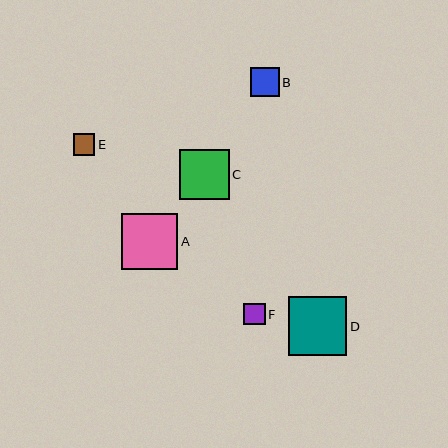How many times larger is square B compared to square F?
Square B is approximately 1.4 times the size of square F.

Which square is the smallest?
Square F is the smallest with a size of approximately 21 pixels.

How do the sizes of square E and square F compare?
Square E and square F are approximately the same size.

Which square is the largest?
Square D is the largest with a size of approximately 59 pixels.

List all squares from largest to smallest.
From largest to smallest: D, A, C, B, E, F.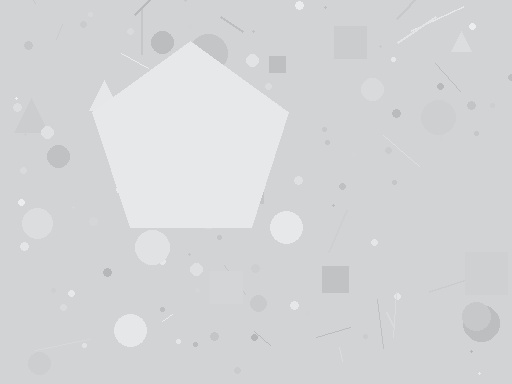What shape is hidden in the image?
A pentagon is hidden in the image.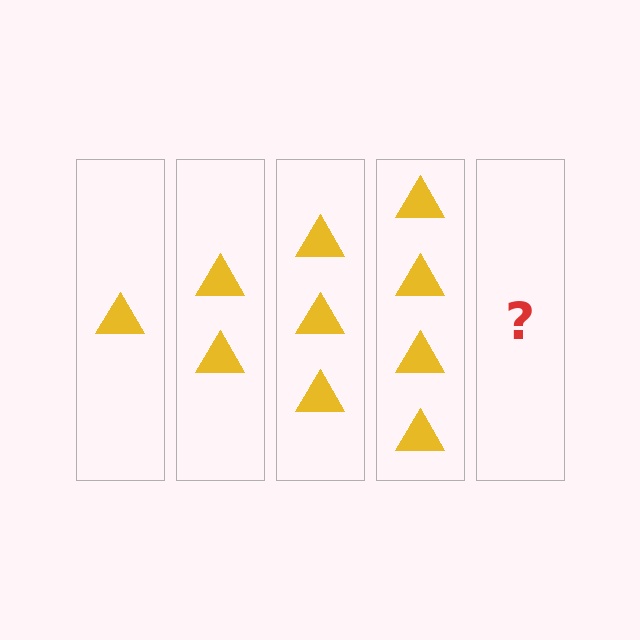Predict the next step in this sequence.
The next step is 5 triangles.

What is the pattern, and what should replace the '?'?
The pattern is that each step adds one more triangle. The '?' should be 5 triangles.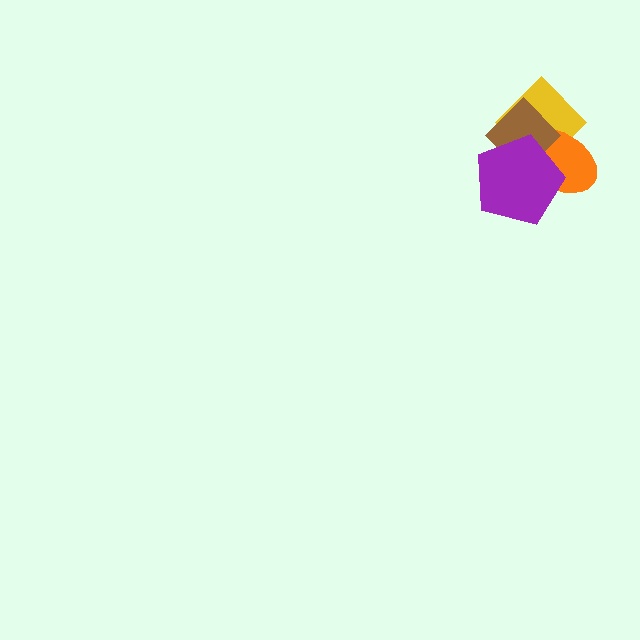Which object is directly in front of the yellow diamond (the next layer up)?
The orange ellipse is directly in front of the yellow diamond.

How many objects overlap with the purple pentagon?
3 objects overlap with the purple pentagon.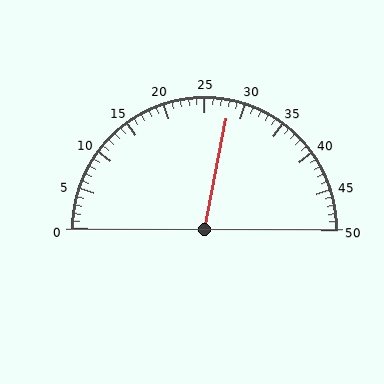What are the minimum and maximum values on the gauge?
The gauge ranges from 0 to 50.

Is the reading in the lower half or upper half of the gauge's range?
The reading is in the upper half of the range (0 to 50).